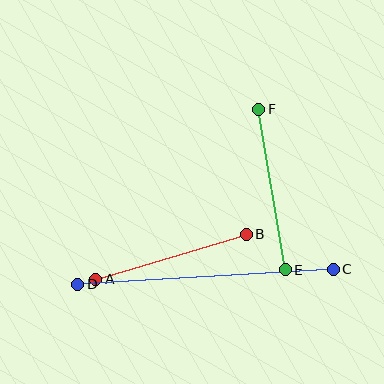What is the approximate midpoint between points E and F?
The midpoint is at approximately (272, 189) pixels.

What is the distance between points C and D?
The distance is approximately 256 pixels.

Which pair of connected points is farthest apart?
Points C and D are farthest apart.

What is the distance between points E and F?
The distance is approximately 163 pixels.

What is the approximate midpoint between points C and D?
The midpoint is at approximately (206, 277) pixels.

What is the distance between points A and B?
The distance is approximately 157 pixels.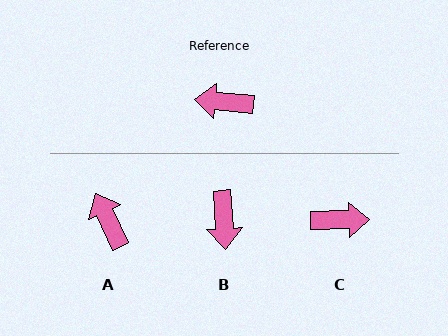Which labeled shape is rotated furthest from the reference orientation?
C, about 173 degrees away.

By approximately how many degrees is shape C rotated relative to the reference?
Approximately 173 degrees clockwise.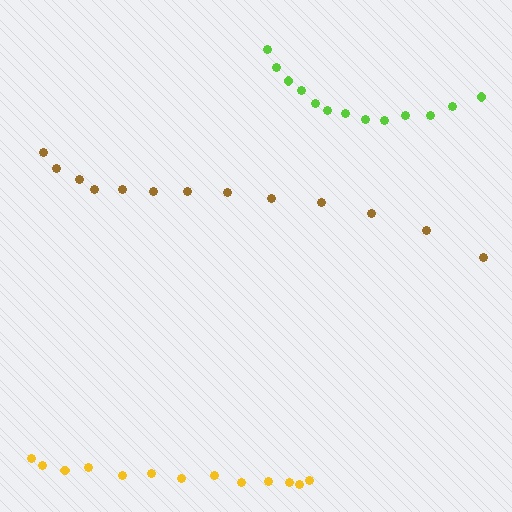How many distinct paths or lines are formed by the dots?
There are 3 distinct paths.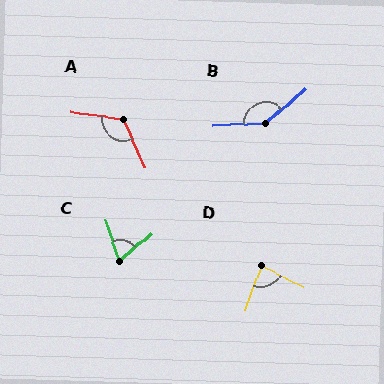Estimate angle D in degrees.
Approximately 84 degrees.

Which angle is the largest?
B, at approximately 142 degrees.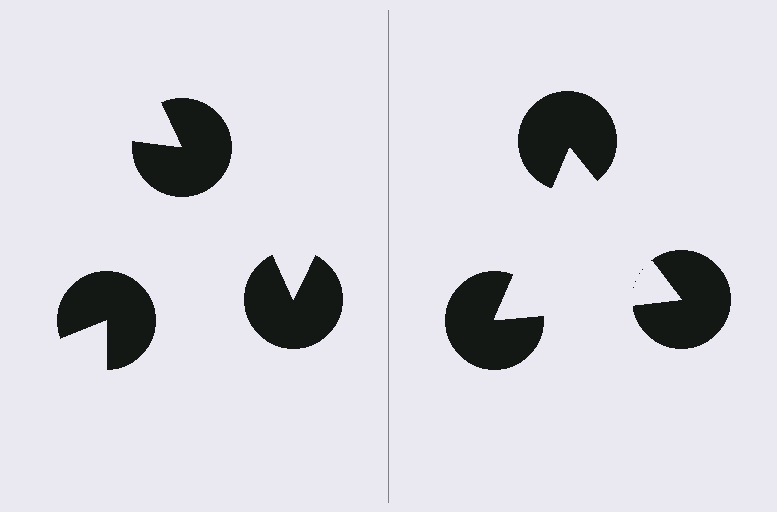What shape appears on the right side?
An illusory triangle.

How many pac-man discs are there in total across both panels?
6 — 3 on each side.